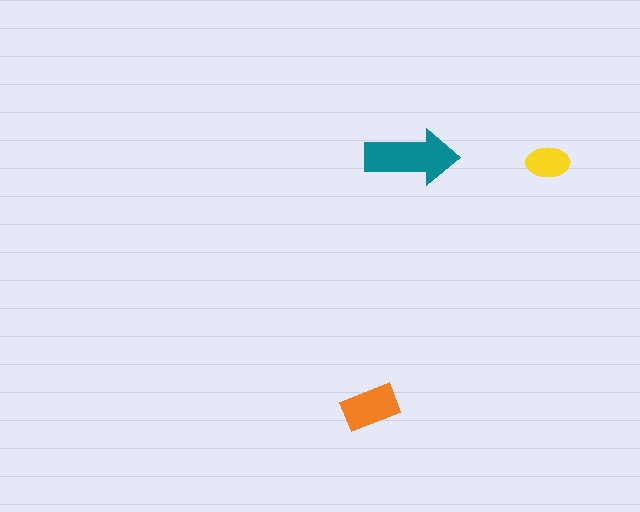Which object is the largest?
The teal arrow.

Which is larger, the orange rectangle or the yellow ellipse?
The orange rectangle.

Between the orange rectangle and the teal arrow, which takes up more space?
The teal arrow.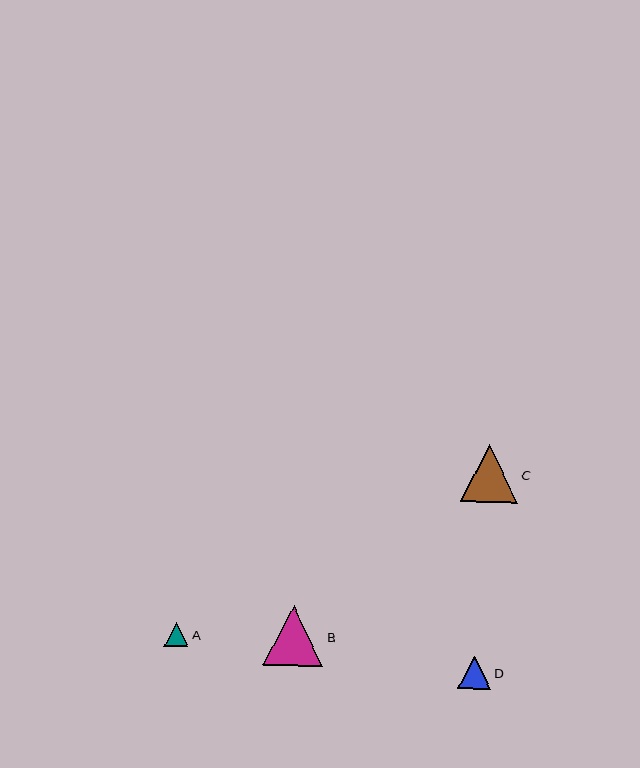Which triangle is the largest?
Triangle B is the largest with a size of approximately 61 pixels.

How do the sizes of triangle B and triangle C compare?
Triangle B and triangle C are approximately the same size.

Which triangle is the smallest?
Triangle A is the smallest with a size of approximately 24 pixels.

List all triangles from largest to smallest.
From largest to smallest: B, C, D, A.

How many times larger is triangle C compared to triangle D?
Triangle C is approximately 1.7 times the size of triangle D.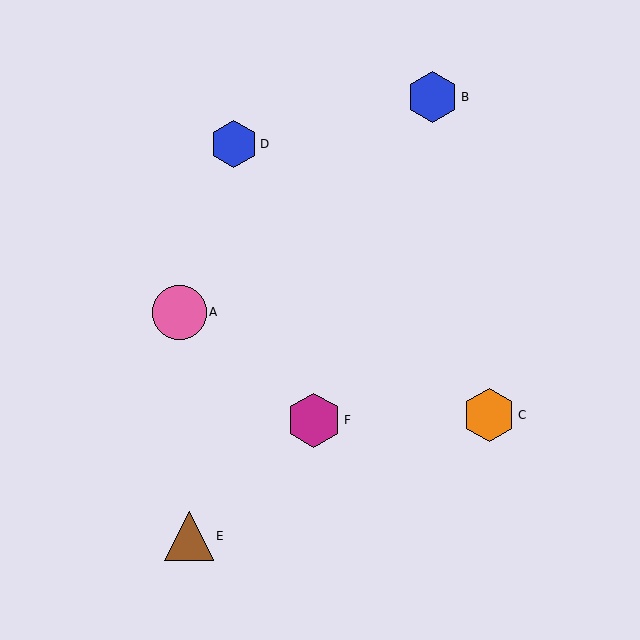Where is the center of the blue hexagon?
The center of the blue hexagon is at (432, 97).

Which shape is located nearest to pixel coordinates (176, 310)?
The pink circle (labeled A) at (179, 312) is nearest to that location.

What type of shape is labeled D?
Shape D is a blue hexagon.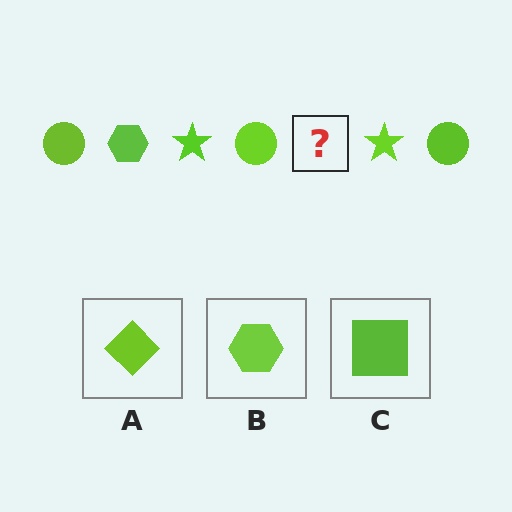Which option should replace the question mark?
Option B.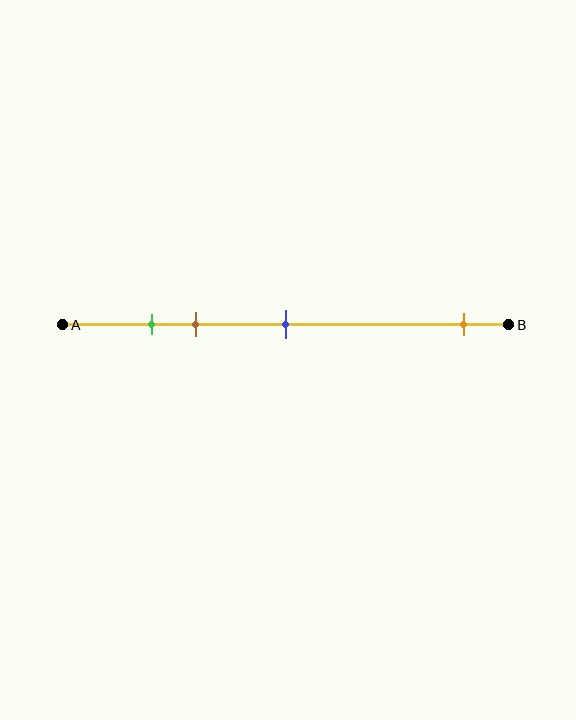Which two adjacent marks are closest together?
The green and brown marks are the closest adjacent pair.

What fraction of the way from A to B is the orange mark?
The orange mark is approximately 90% (0.9) of the way from A to B.